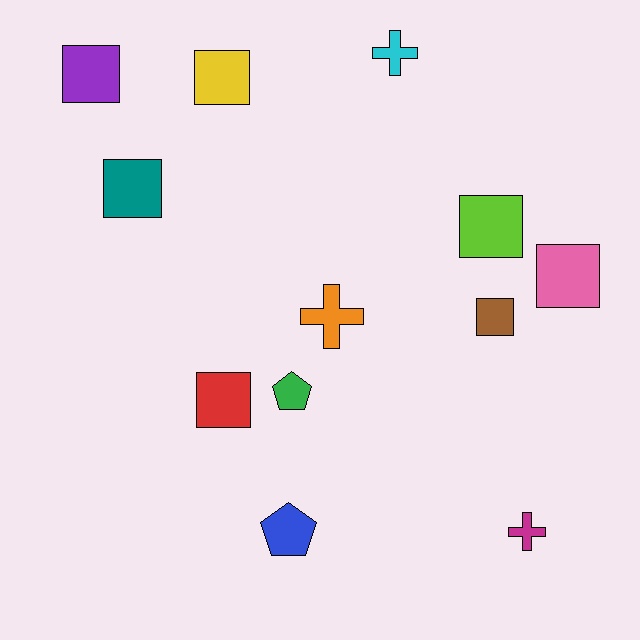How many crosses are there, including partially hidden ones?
There are 3 crosses.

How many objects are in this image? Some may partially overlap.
There are 12 objects.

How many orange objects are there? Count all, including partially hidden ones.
There is 1 orange object.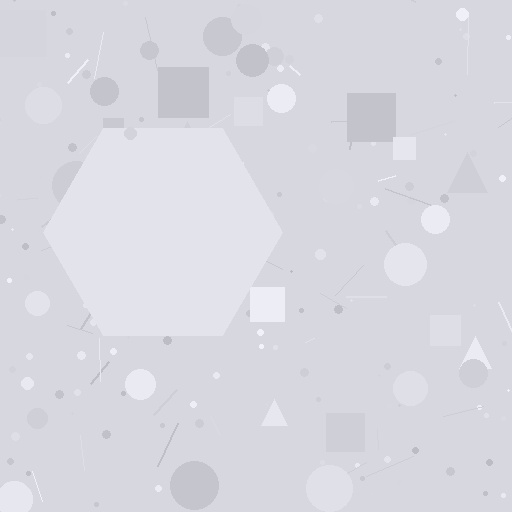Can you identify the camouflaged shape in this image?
The camouflaged shape is a hexagon.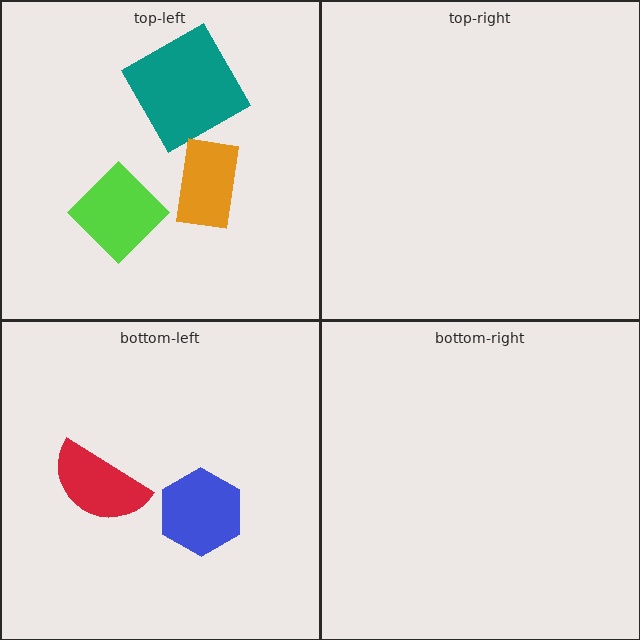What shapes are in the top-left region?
The lime diamond, the teal square, the orange rectangle.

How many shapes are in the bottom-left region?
2.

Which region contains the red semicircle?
The bottom-left region.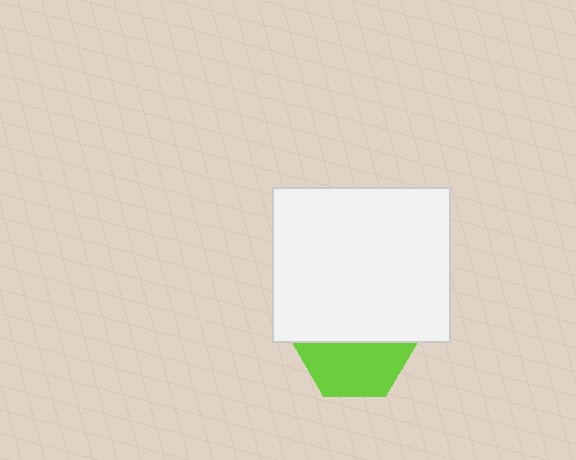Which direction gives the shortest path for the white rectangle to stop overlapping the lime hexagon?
Moving up gives the shortest separation.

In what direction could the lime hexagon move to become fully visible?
The lime hexagon could move down. That would shift it out from behind the white rectangle entirely.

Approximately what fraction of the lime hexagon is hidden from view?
Roughly 51% of the lime hexagon is hidden behind the white rectangle.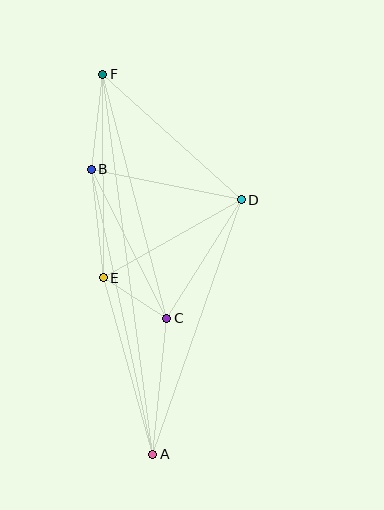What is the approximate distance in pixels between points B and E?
The distance between B and E is approximately 109 pixels.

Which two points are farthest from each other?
Points A and F are farthest from each other.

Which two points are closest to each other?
Points C and E are closest to each other.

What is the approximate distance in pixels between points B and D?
The distance between B and D is approximately 153 pixels.